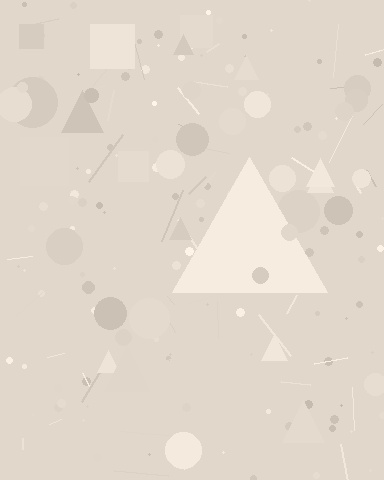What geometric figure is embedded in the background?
A triangle is embedded in the background.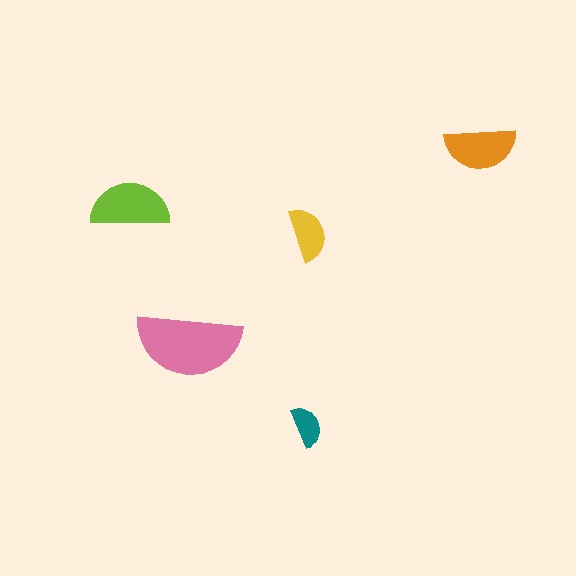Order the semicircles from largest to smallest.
the pink one, the lime one, the orange one, the yellow one, the teal one.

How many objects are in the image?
There are 5 objects in the image.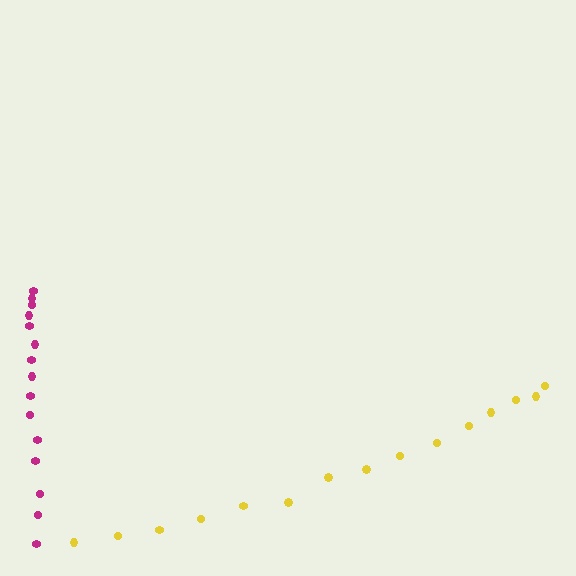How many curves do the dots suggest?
There are 2 distinct paths.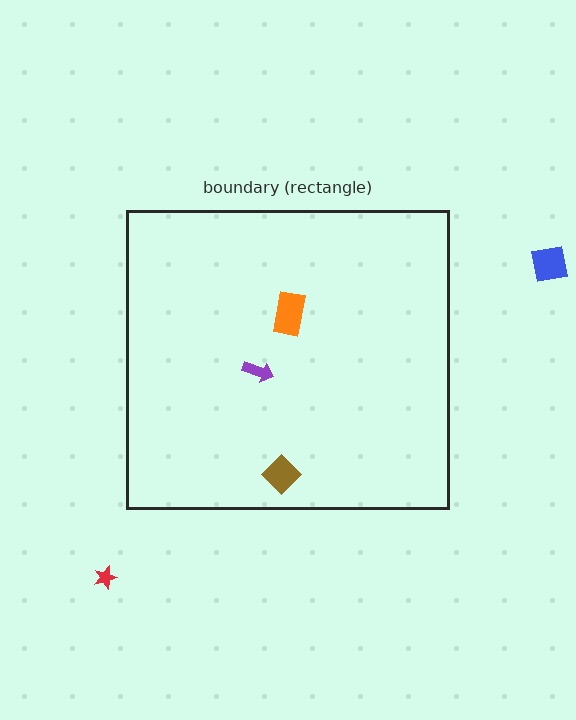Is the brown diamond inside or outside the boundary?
Inside.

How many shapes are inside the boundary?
3 inside, 2 outside.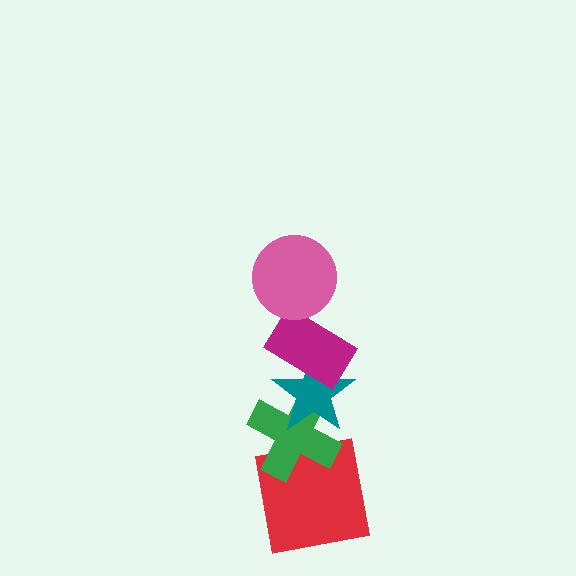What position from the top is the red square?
The red square is 5th from the top.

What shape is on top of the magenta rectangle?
The pink circle is on top of the magenta rectangle.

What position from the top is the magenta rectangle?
The magenta rectangle is 2nd from the top.